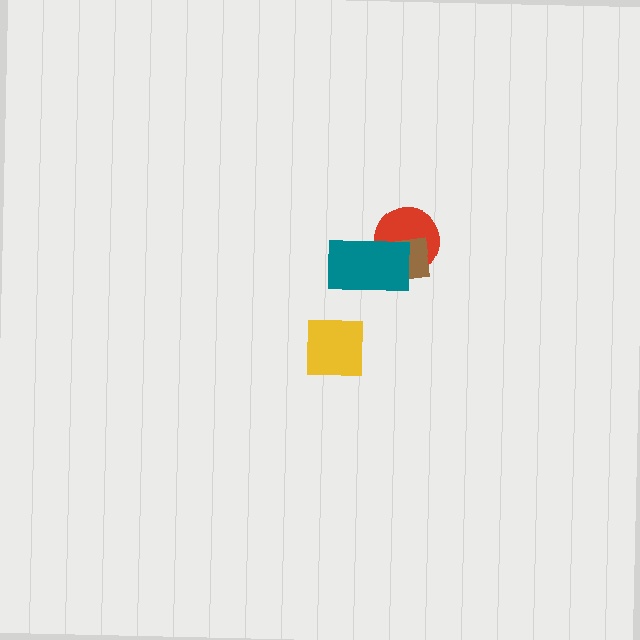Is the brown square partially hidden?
Yes, it is partially covered by another shape.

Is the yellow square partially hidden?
No, no other shape covers it.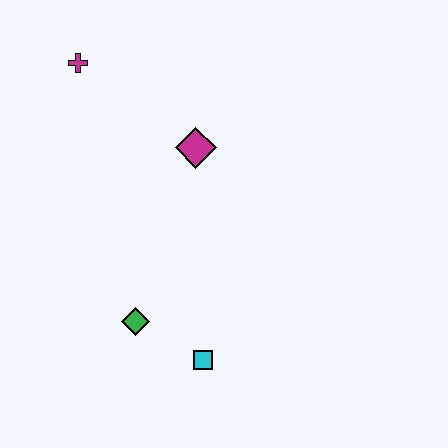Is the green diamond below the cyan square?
No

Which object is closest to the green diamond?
The cyan square is closest to the green diamond.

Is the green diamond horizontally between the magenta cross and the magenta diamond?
Yes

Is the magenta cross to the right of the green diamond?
No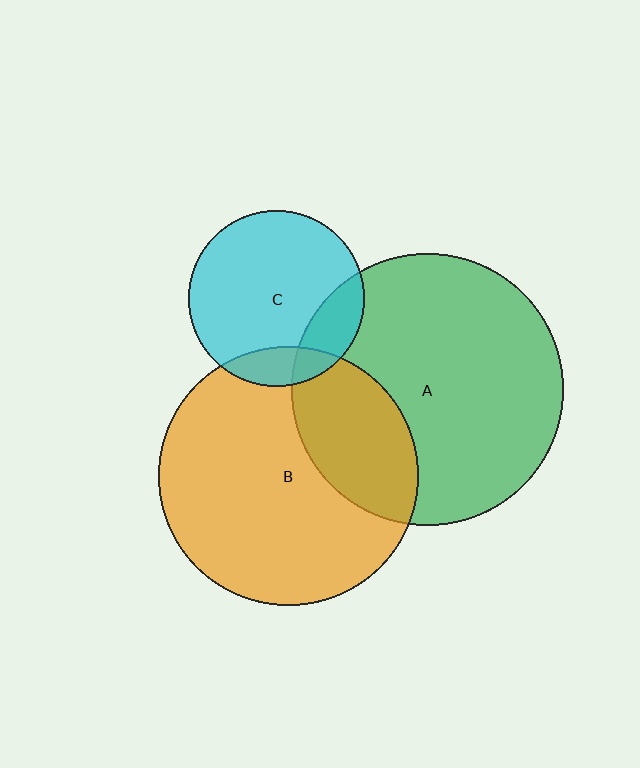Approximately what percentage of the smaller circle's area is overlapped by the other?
Approximately 15%.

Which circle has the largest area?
Circle A (green).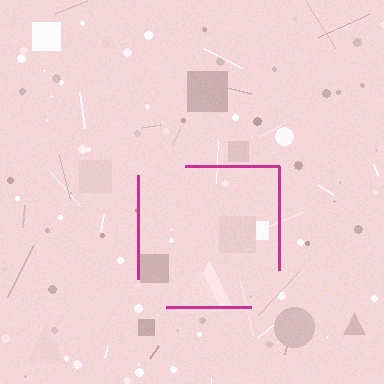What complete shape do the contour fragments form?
The contour fragments form a square.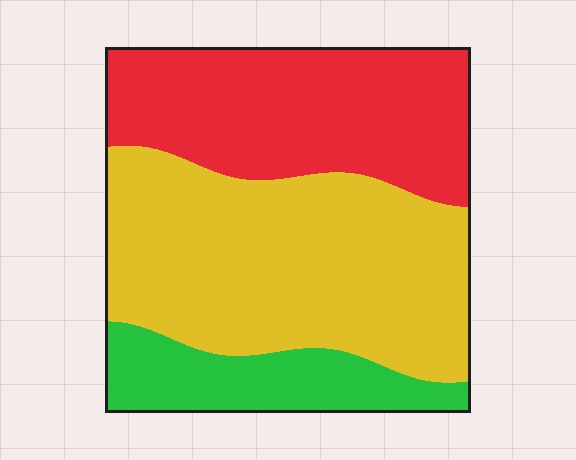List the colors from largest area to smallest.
From largest to smallest: yellow, red, green.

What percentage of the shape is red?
Red covers around 35% of the shape.